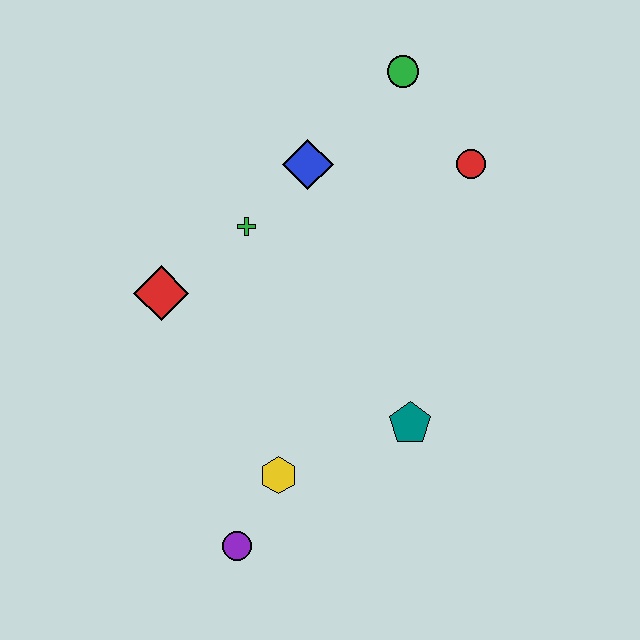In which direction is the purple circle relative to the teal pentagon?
The purple circle is to the left of the teal pentagon.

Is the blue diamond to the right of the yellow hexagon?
Yes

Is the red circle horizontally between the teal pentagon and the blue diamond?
No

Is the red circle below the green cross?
No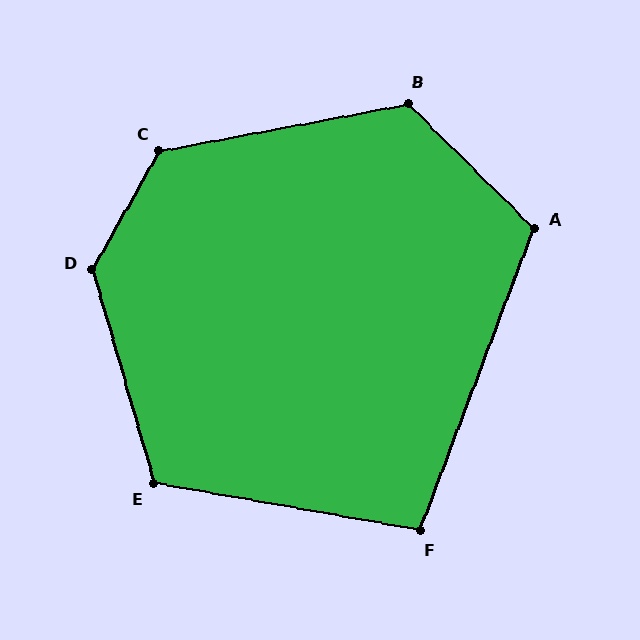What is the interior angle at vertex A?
Approximately 114 degrees (obtuse).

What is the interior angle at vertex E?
Approximately 116 degrees (obtuse).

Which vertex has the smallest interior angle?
F, at approximately 101 degrees.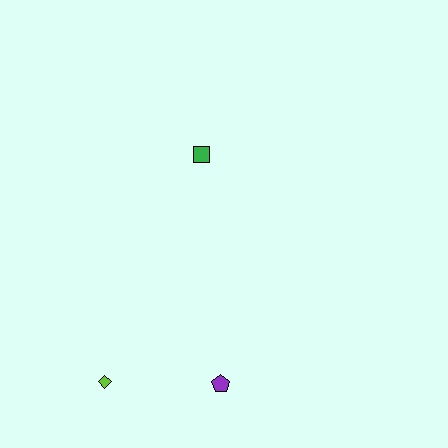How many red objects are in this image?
There are no red objects.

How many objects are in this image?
There are 3 objects.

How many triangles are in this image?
There are no triangles.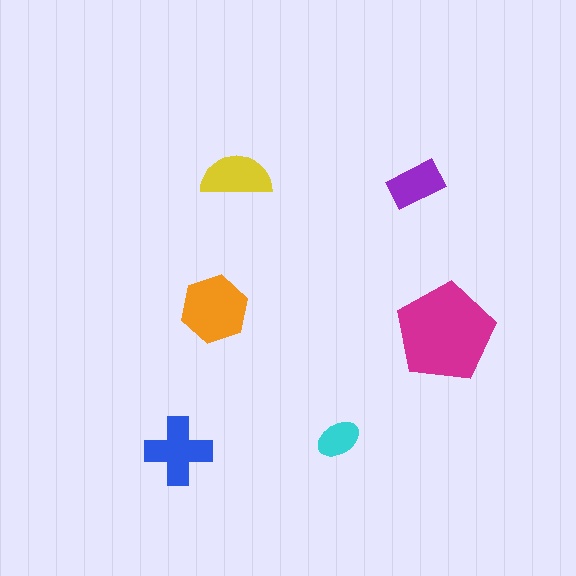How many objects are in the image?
There are 6 objects in the image.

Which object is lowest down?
The blue cross is bottommost.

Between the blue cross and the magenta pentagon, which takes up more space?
The magenta pentagon.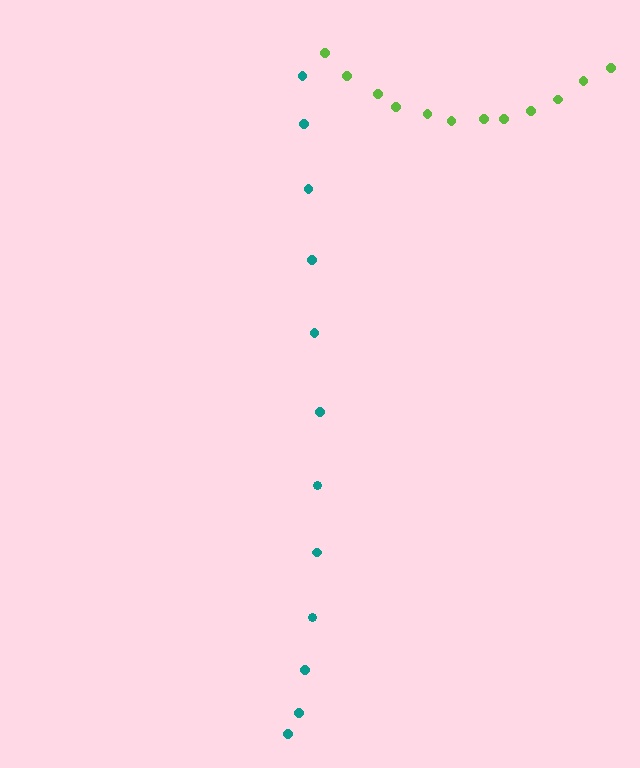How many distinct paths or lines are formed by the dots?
There are 2 distinct paths.